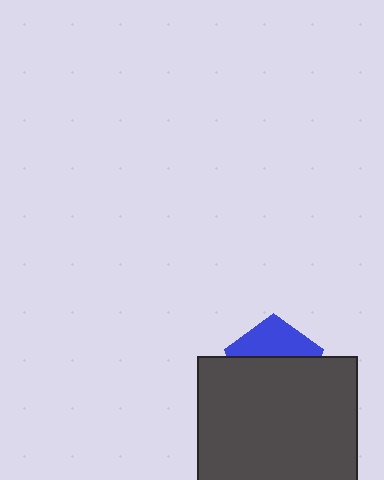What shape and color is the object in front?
The object in front is a dark gray square.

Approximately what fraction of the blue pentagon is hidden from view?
Roughly 63% of the blue pentagon is hidden behind the dark gray square.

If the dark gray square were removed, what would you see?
You would see the complete blue pentagon.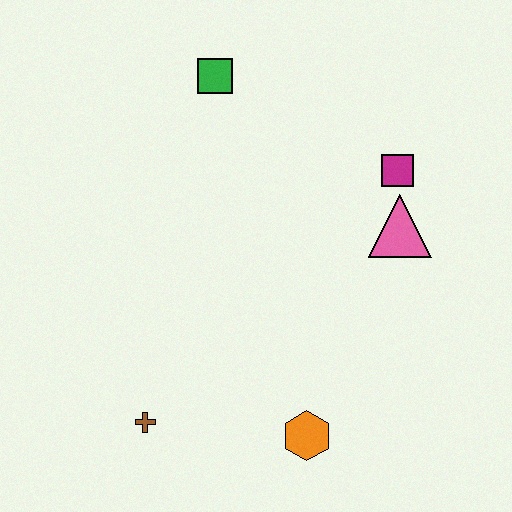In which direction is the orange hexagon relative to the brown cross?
The orange hexagon is to the right of the brown cross.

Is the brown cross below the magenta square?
Yes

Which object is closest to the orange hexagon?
The brown cross is closest to the orange hexagon.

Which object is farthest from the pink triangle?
The brown cross is farthest from the pink triangle.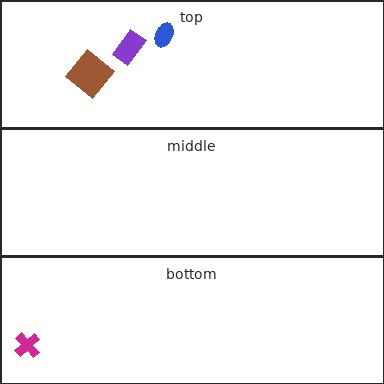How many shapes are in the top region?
3.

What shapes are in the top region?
The blue ellipse, the purple rectangle, the brown diamond.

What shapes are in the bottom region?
The magenta cross.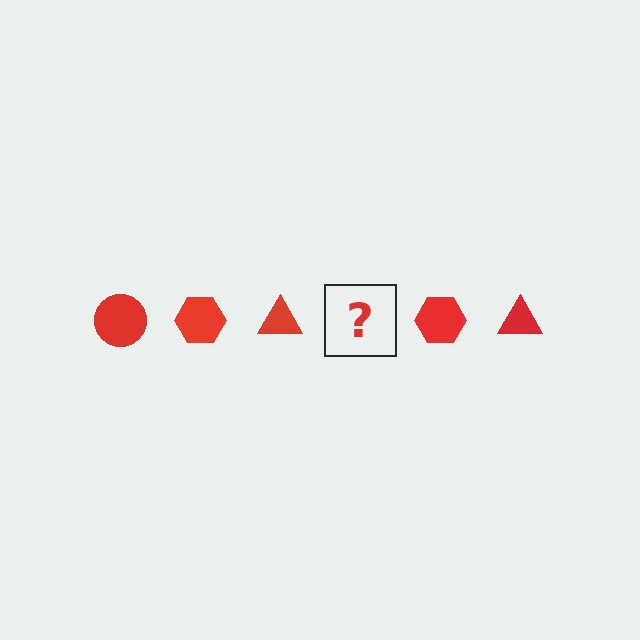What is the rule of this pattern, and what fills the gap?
The rule is that the pattern cycles through circle, hexagon, triangle shapes in red. The gap should be filled with a red circle.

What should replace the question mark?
The question mark should be replaced with a red circle.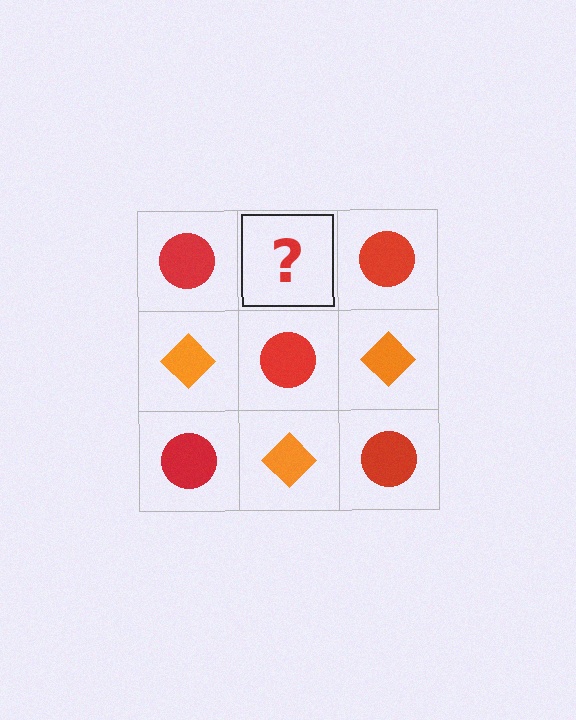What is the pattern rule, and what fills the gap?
The rule is that it alternates red circle and orange diamond in a checkerboard pattern. The gap should be filled with an orange diamond.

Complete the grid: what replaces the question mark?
The question mark should be replaced with an orange diamond.